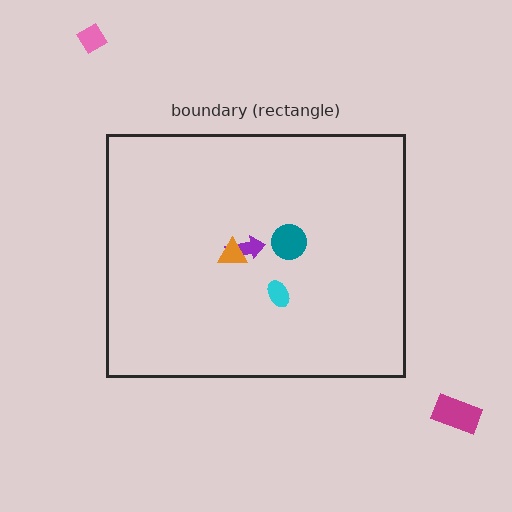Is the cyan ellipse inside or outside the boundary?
Inside.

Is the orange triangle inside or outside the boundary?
Inside.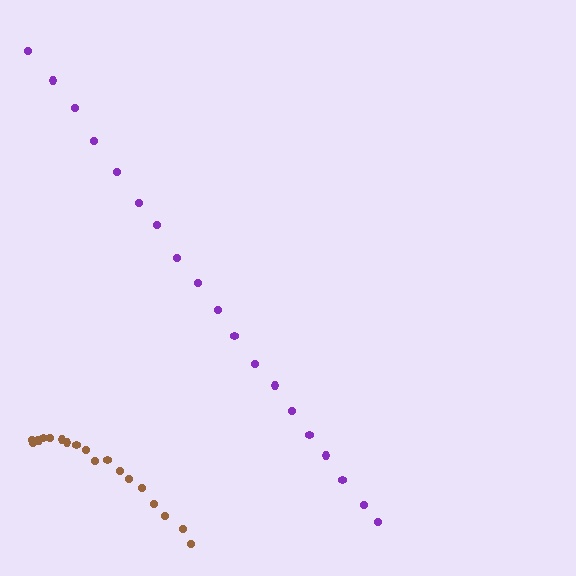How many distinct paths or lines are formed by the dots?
There are 2 distinct paths.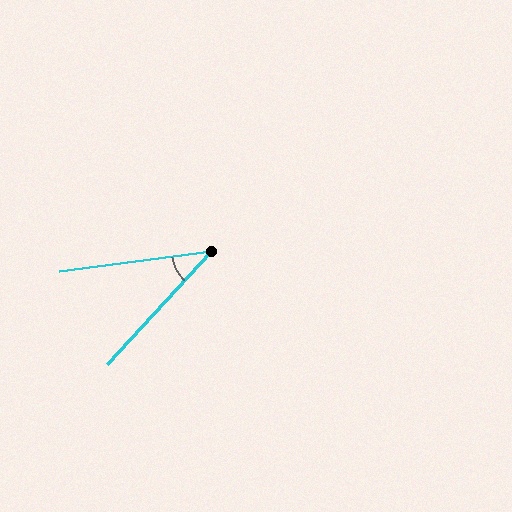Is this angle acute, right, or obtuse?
It is acute.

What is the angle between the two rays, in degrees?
Approximately 40 degrees.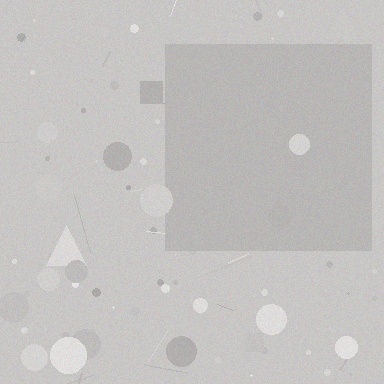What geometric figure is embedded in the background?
A square is embedded in the background.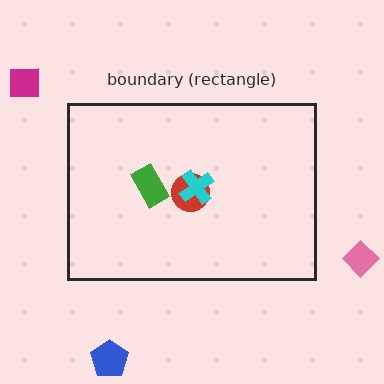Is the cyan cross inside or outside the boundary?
Inside.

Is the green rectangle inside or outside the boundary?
Inside.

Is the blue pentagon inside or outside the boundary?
Outside.